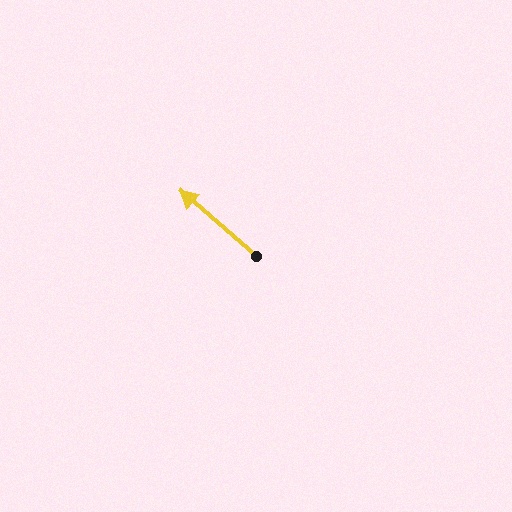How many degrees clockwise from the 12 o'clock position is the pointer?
Approximately 311 degrees.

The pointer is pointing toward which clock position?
Roughly 10 o'clock.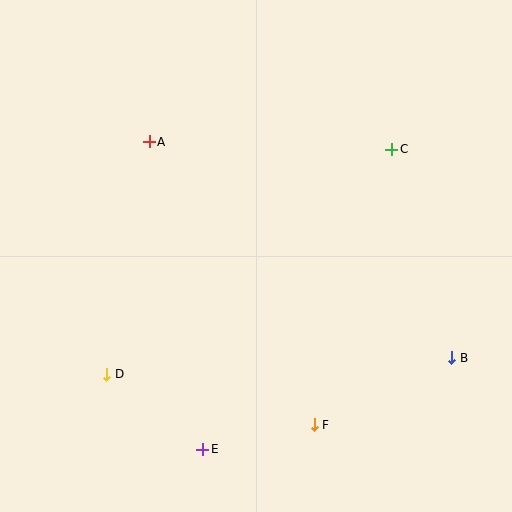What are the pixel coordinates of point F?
Point F is at (314, 425).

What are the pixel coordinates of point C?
Point C is at (392, 149).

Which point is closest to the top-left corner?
Point A is closest to the top-left corner.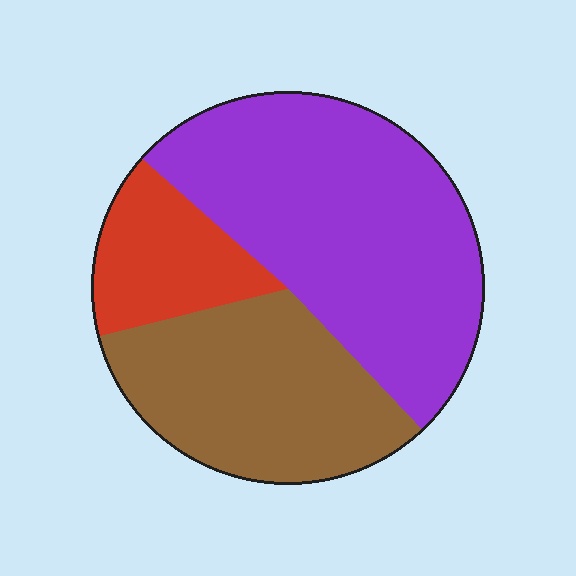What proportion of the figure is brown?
Brown takes up between a quarter and a half of the figure.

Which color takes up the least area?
Red, at roughly 15%.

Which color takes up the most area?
Purple, at roughly 50%.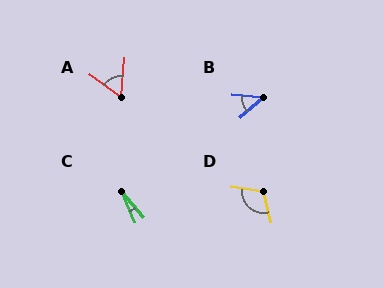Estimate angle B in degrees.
Approximately 47 degrees.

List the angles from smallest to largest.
C (17°), B (47°), A (60°), D (111°).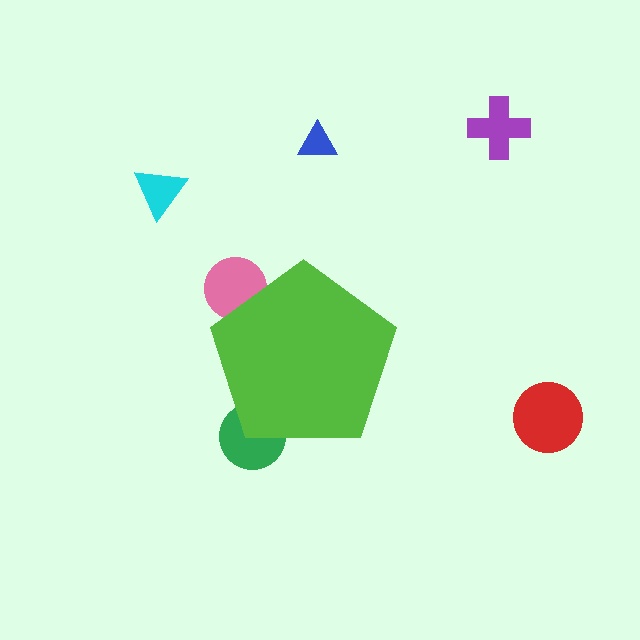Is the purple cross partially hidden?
No, the purple cross is fully visible.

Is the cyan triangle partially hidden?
No, the cyan triangle is fully visible.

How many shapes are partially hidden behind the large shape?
2 shapes are partially hidden.